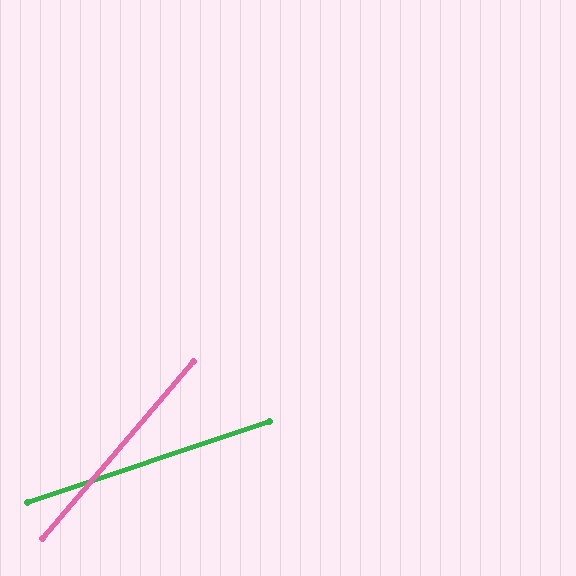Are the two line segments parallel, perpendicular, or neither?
Neither parallel nor perpendicular — they differ by about 31°.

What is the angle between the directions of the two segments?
Approximately 31 degrees.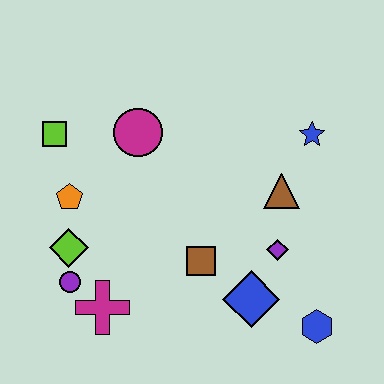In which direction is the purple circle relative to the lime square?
The purple circle is below the lime square.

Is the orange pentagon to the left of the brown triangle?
Yes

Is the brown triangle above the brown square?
Yes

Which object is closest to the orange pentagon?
The lime diamond is closest to the orange pentagon.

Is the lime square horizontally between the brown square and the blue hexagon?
No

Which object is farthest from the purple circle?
The blue star is farthest from the purple circle.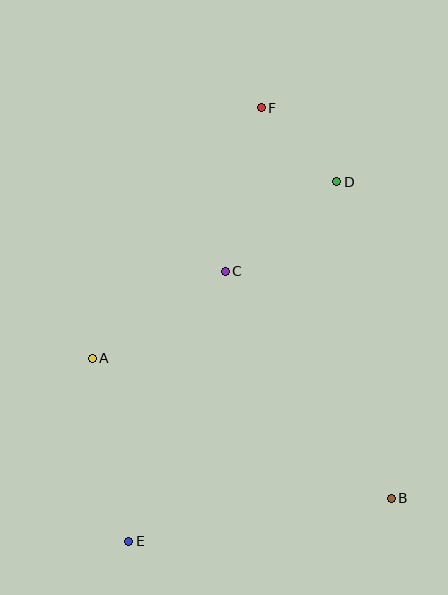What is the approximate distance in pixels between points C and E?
The distance between C and E is approximately 287 pixels.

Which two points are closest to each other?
Points D and F are closest to each other.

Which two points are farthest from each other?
Points E and F are farthest from each other.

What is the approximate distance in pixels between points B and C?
The distance between B and C is approximately 281 pixels.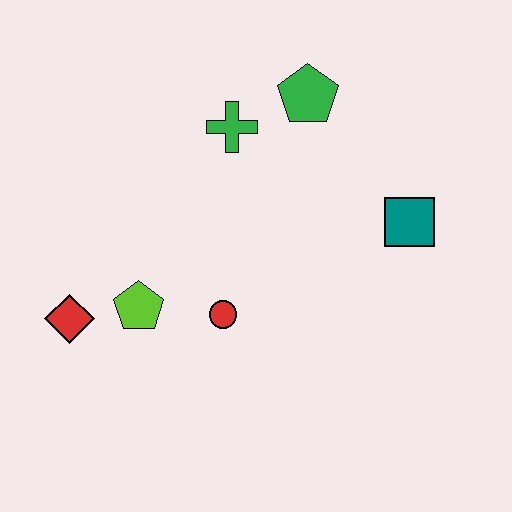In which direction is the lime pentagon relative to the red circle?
The lime pentagon is to the left of the red circle.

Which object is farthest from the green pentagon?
The red diamond is farthest from the green pentagon.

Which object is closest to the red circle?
The lime pentagon is closest to the red circle.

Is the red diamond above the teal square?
No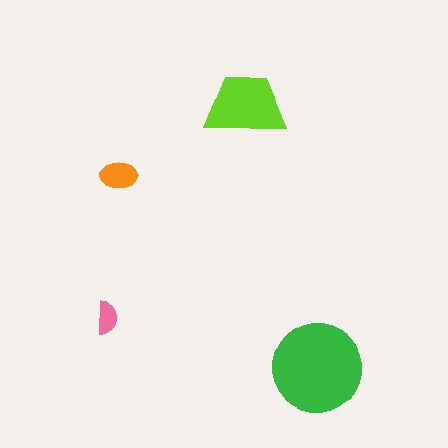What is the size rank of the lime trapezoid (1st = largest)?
2nd.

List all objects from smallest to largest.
The pink semicircle, the orange ellipse, the lime trapezoid, the green circle.